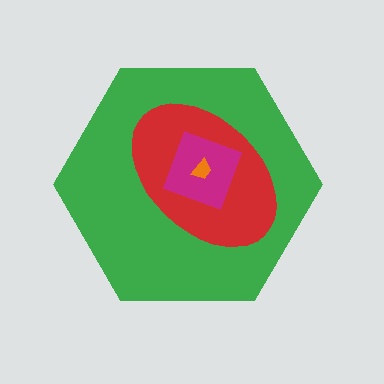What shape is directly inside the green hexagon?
The red ellipse.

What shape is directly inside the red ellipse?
The magenta diamond.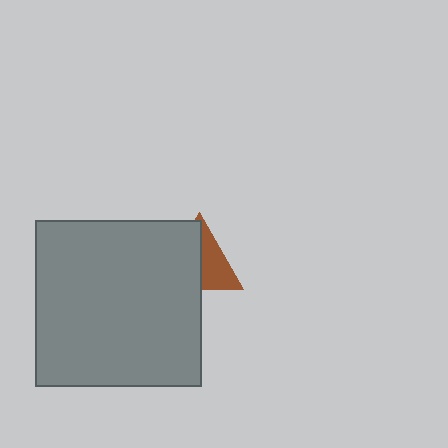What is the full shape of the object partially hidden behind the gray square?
The partially hidden object is a brown triangle.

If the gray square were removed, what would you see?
You would see the complete brown triangle.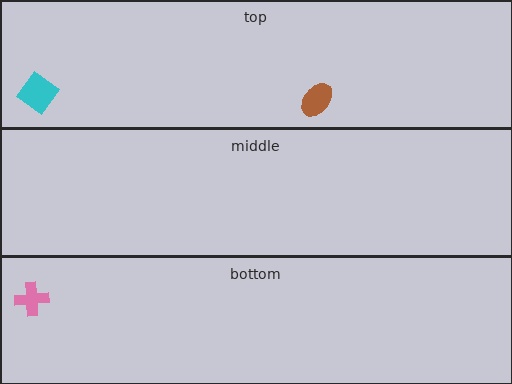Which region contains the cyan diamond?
The top region.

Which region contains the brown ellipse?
The top region.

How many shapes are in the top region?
2.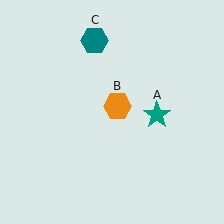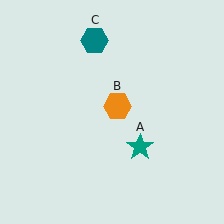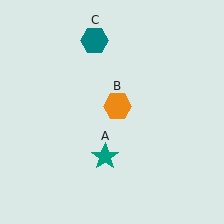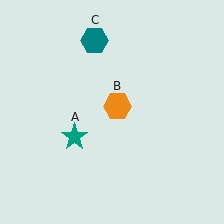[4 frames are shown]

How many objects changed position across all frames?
1 object changed position: teal star (object A).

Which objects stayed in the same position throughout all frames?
Orange hexagon (object B) and teal hexagon (object C) remained stationary.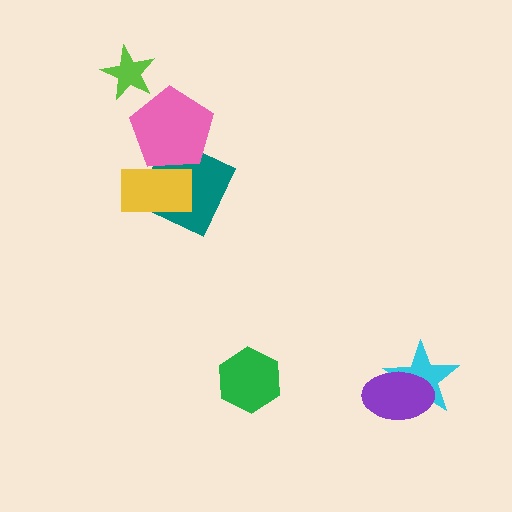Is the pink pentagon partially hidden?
No, no other shape covers it.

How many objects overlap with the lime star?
0 objects overlap with the lime star.